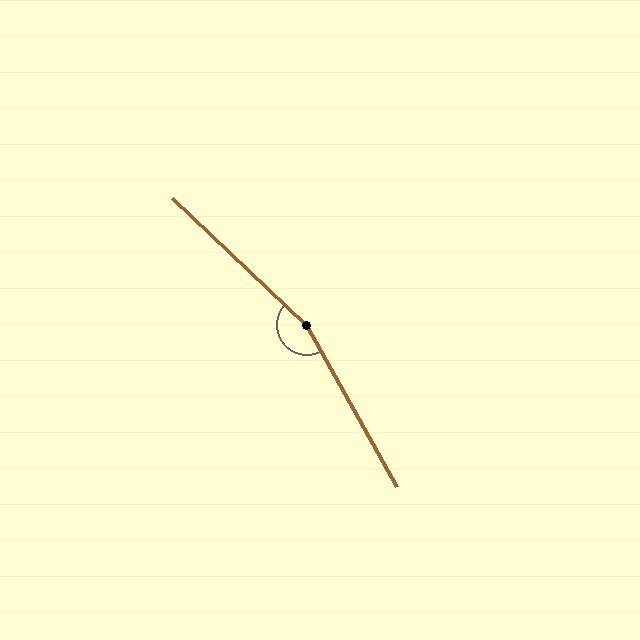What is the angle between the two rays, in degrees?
Approximately 162 degrees.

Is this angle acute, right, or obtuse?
It is obtuse.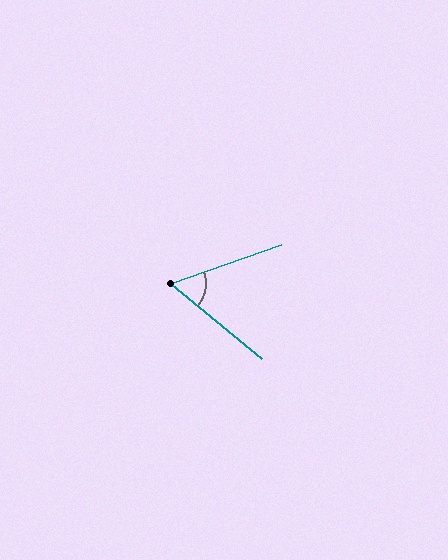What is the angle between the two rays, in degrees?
Approximately 59 degrees.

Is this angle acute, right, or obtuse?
It is acute.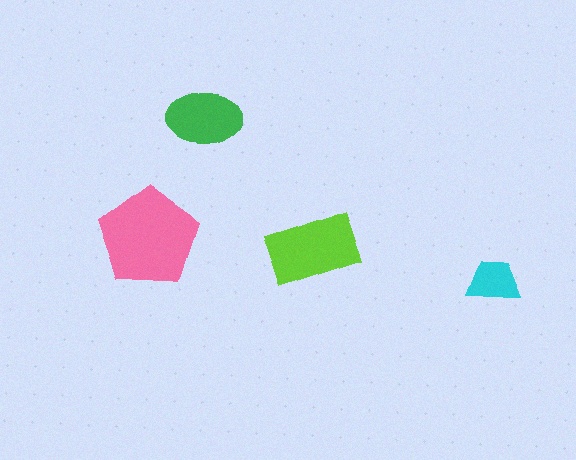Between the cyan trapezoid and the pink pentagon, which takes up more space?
The pink pentagon.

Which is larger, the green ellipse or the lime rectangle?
The lime rectangle.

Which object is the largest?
The pink pentagon.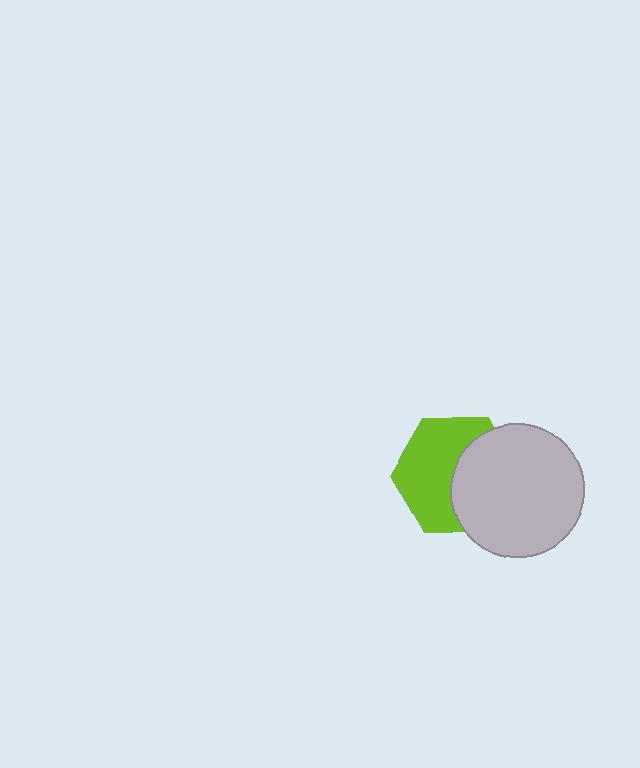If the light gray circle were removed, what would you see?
You would see the complete lime hexagon.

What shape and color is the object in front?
The object in front is a light gray circle.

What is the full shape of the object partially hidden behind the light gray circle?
The partially hidden object is a lime hexagon.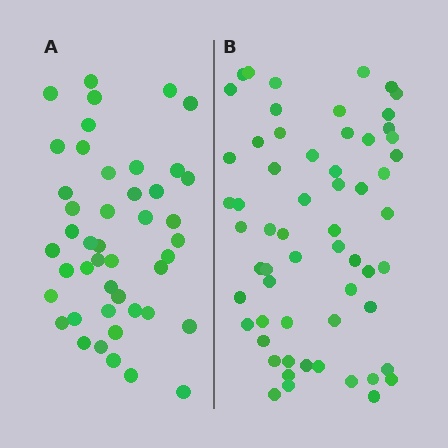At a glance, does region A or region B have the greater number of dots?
Region B (the right region) has more dots.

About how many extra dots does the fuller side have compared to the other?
Region B has approximately 15 more dots than region A.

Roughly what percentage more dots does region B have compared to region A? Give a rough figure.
About 35% more.